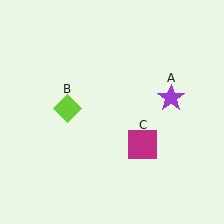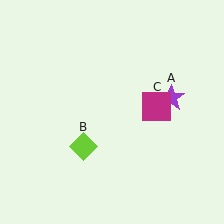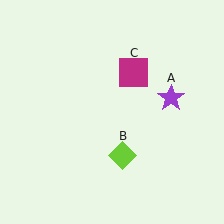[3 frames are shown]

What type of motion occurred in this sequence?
The lime diamond (object B), magenta square (object C) rotated counterclockwise around the center of the scene.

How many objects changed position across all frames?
2 objects changed position: lime diamond (object B), magenta square (object C).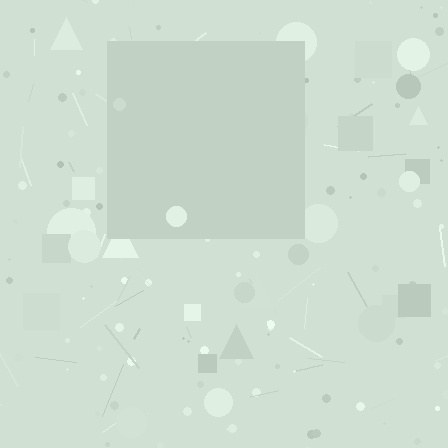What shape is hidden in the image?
A square is hidden in the image.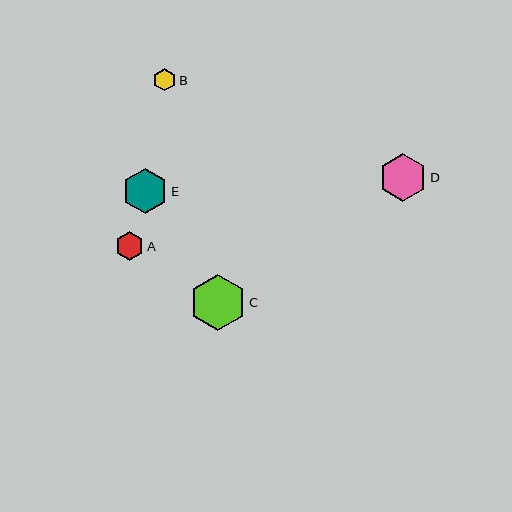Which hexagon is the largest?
Hexagon C is the largest with a size of approximately 56 pixels.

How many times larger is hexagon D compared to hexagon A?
Hexagon D is approximately 1.7 times the size of hexagon A.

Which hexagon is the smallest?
Hexagon B is the smallest with a size of approximately 22 pixels.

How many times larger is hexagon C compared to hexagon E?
Hexagon C is approximately 1.2 times the size of hexagon E.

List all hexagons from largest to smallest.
From largest to smallest: C, D, E, A, B.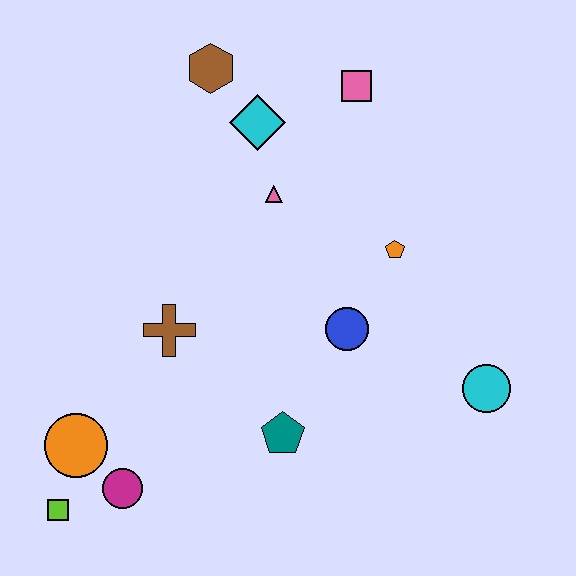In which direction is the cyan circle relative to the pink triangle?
The cyan circle is to the right of the pink triangle.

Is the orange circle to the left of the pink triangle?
Yes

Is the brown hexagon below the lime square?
No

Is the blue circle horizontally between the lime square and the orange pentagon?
Yes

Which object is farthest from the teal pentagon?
The brown hexagon is farthest from the teal pentagon.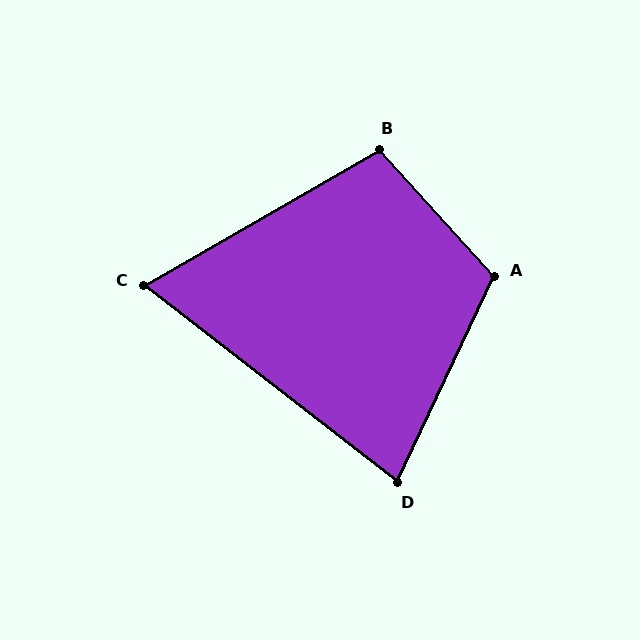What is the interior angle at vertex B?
Approximately 103 degrees (obtuse).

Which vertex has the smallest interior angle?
C, at approximately 68 degrees.